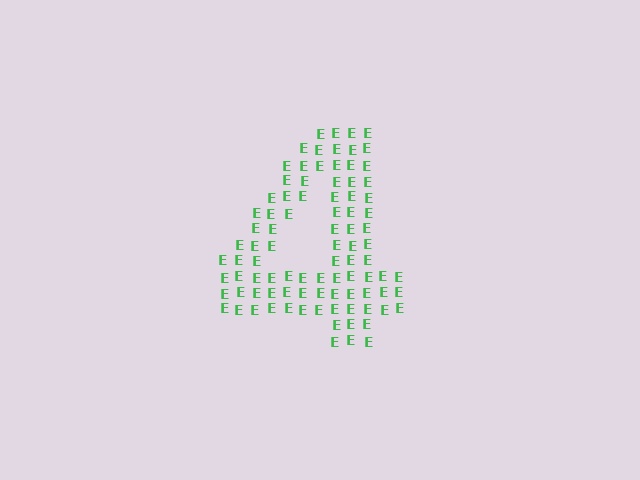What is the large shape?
The large shape is the digit 4.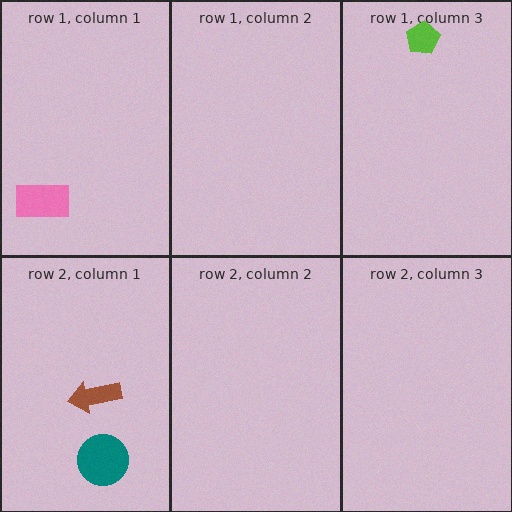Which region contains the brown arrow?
The row 2, column 1 region.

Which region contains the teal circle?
The row 2, column 1 region.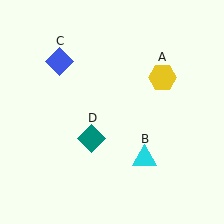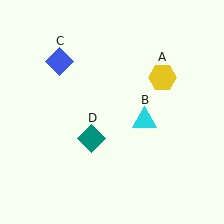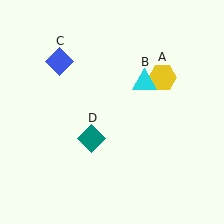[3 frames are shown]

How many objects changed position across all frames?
1 object changed position: cyan triangle (object B).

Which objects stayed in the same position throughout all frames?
Yellow hexagon (object A) and blue diamond (object C) and teal diamond (object D) remained stationary.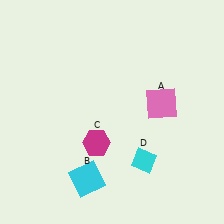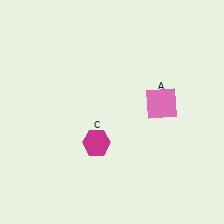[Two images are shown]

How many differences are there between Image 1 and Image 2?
There are 2 differences between the two images.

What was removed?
The cyan square (B), the cyan diamond (D) were removed in Image 2.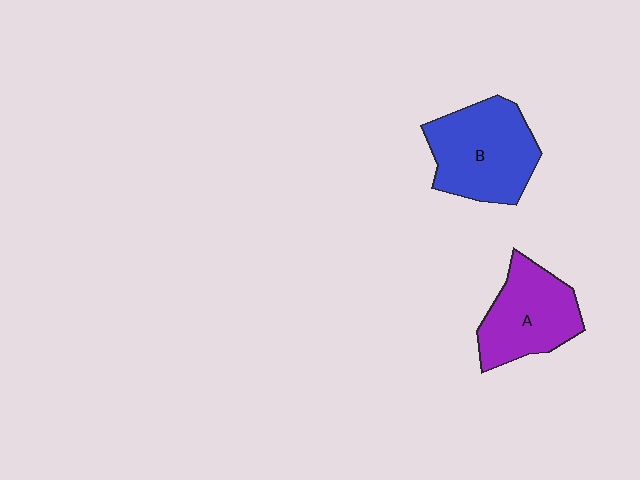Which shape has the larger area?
Shape B (blue).